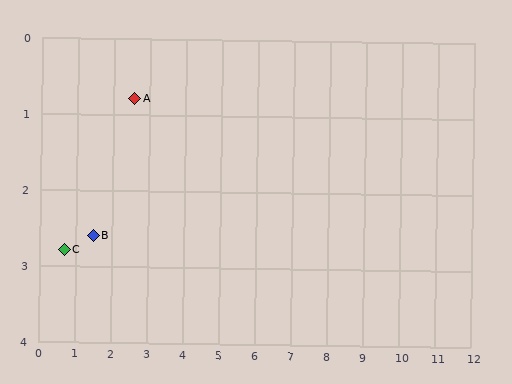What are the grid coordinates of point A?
Point A is at approximately (2.6, 0.8).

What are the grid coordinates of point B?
Point B is at approximately (1.5, 2.6).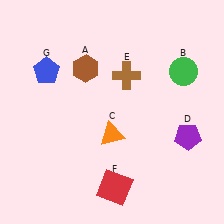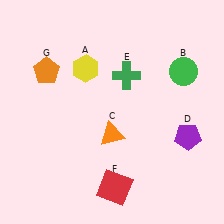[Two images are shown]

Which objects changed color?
A changed from brown to yellow. E changed from brown to green. G changed from blue to orange.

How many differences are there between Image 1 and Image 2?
There are 3 differences between the two images.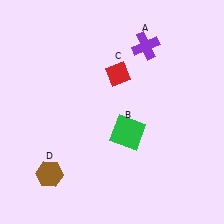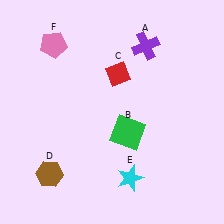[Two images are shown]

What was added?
A cyan star (E), a pink pentagon (F) were added in Image 2.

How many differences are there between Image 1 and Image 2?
There are 2 differences between the two images.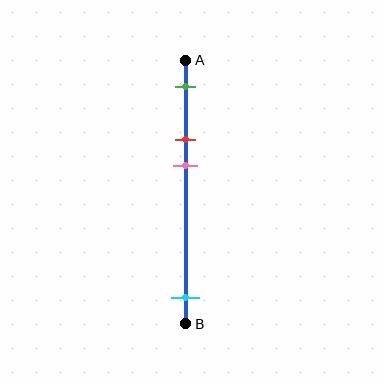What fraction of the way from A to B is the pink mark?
The pink mark is approximately 40% (0.4) of the way from A to B.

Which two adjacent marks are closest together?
The red and pink marks are the closest adjacent pair.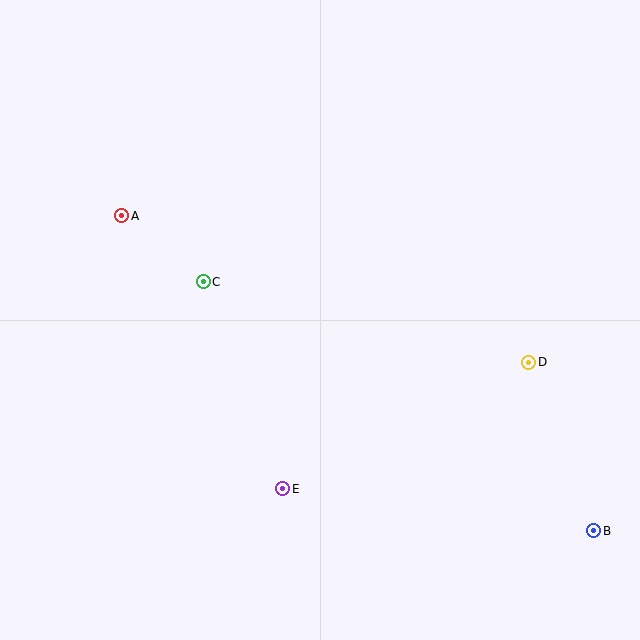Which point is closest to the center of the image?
Point C at (203, 282) is closest to the center.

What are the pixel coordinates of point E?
Point E is at (283, 489).